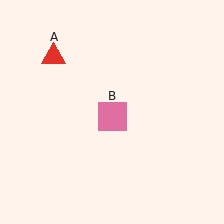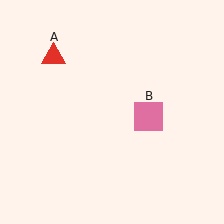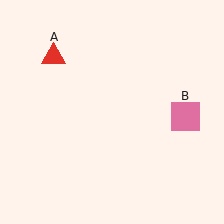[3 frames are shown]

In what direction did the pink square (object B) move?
The pink square (object B) moved right.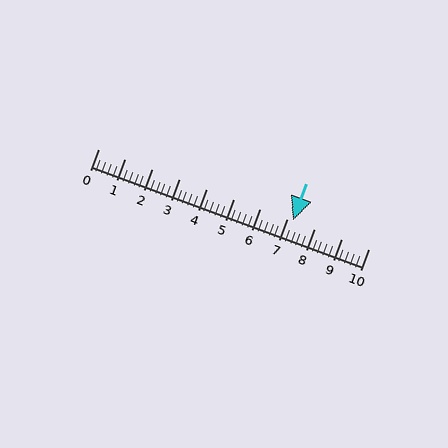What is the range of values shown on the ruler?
The ruler shows values from 0 to 10.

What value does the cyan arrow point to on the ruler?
The cyan arrow points to approximately 7.2.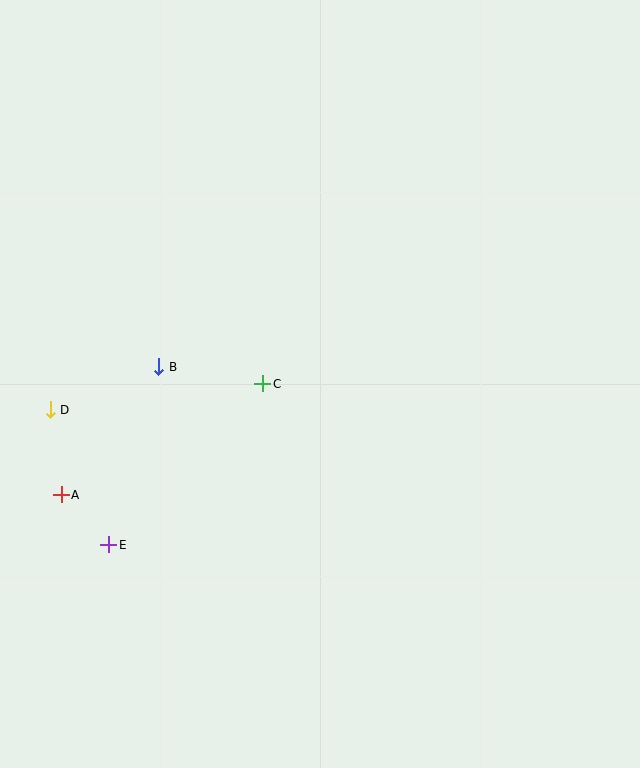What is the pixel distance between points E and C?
The distance between E and C is 223 pixels.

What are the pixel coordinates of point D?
Point D is at (50, 410).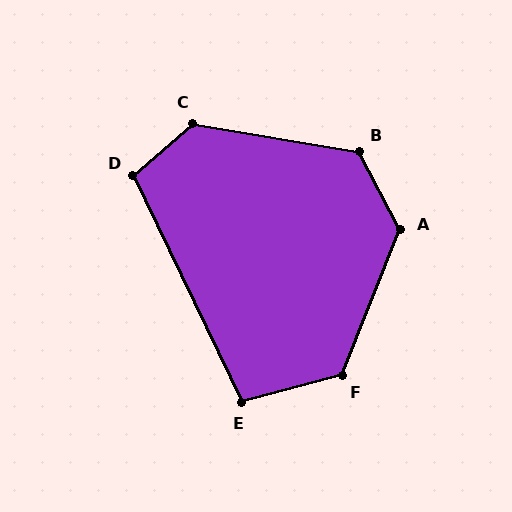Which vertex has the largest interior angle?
A, at approximately 131 degrees.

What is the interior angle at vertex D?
Approximately 106 degrees (obtuse).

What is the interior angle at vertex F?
Approximately 127 degrees (obtuse).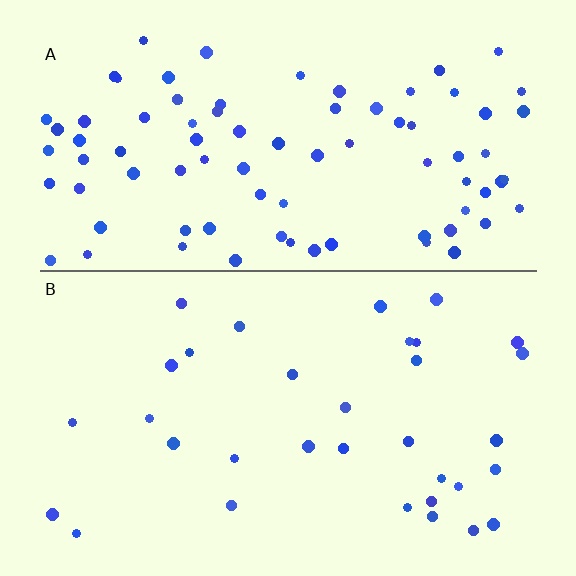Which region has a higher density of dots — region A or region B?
A (the top).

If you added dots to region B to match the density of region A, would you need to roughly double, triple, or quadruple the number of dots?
Approximately double.